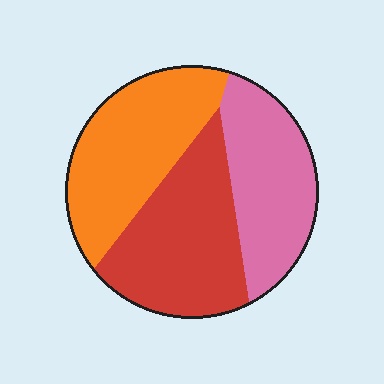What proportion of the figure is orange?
Orange covers roughly 35% of the figure.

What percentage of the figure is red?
Red covers 36% of the figure.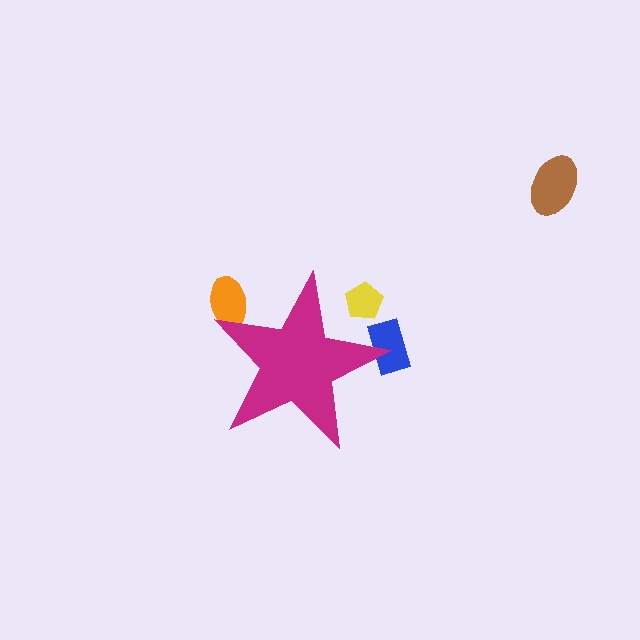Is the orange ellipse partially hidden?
Yes, the orange ellipse is partially hidden behind the magenta star.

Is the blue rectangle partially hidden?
Yes, the blue rectangle is partially hidden behind the magenta star.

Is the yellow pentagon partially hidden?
Yes, the yellow pentagon is partially hidden behind the magenta star.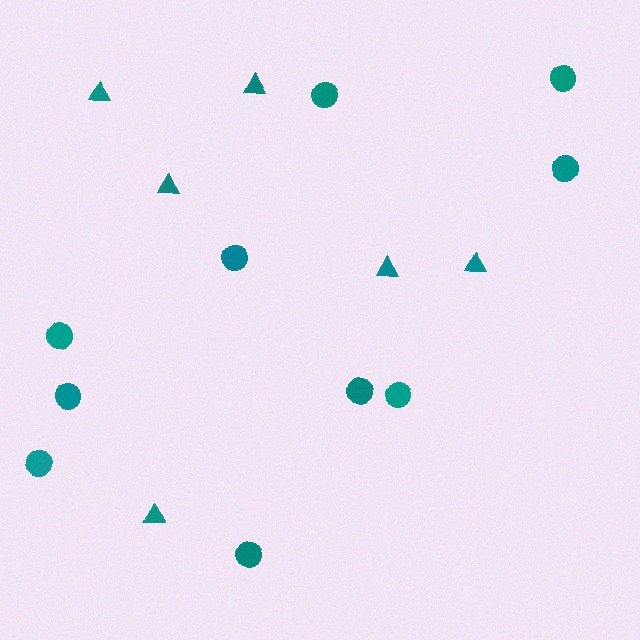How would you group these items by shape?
There are 2 groups: one group of triangles (6) and one group of circles (10).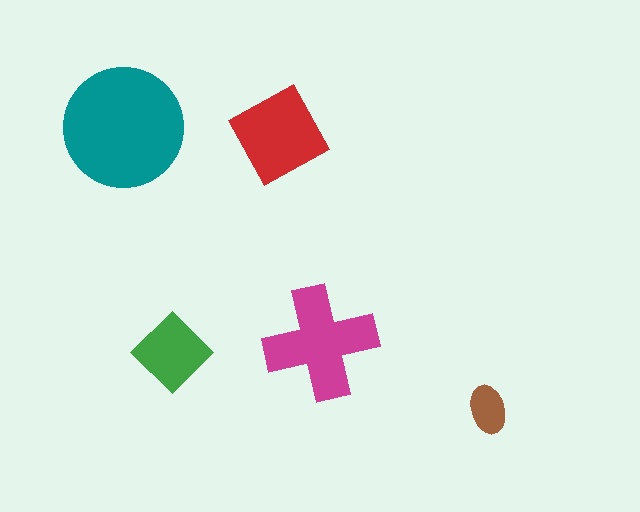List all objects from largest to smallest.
The teal circle, the magenta cross, the red square, the green diamond, the brown ellipse.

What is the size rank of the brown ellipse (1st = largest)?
5th.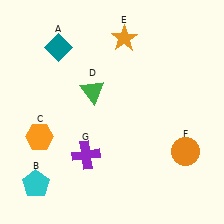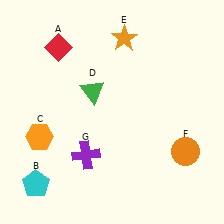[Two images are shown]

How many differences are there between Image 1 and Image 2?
There is 1 difference between the two images.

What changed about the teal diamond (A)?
In Image 1, A is teal. In Image 2, it changed to red.